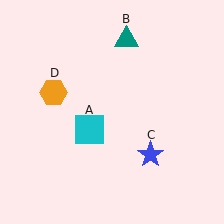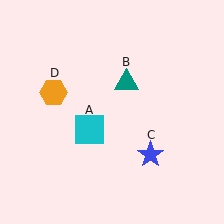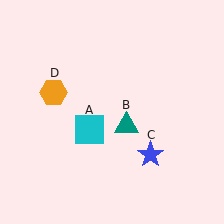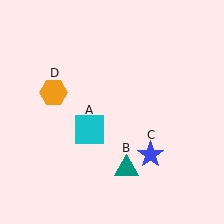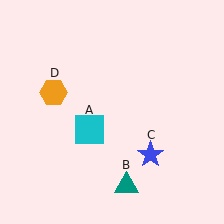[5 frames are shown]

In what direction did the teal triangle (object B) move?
The teal triangle (object B) moved down.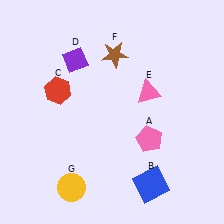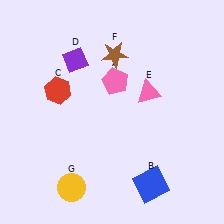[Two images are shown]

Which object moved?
The pink pentagon (A) moved up.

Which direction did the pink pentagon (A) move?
The pink pentagon (A) moved up.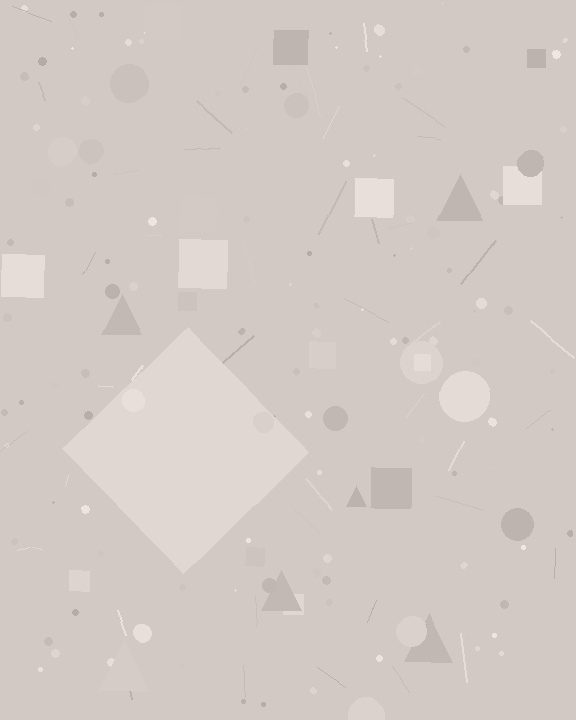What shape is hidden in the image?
A diamond is hidden in the image.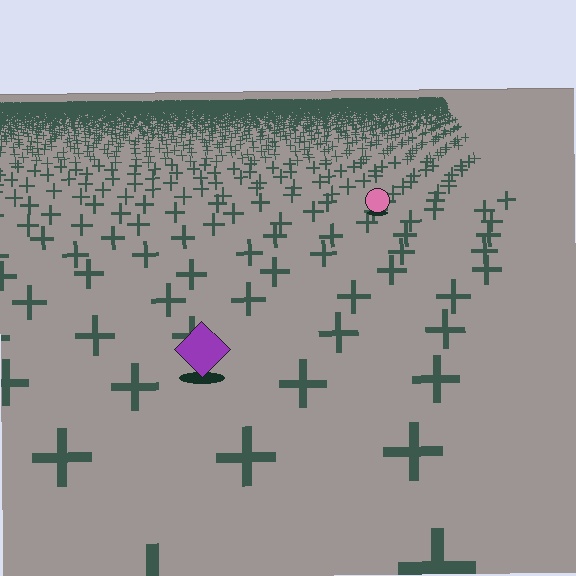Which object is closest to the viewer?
The purple diamond is closest. The texture marks near it are larger and more spread out.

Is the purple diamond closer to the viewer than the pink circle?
Yes. The purple diamond is closer — you can tell from the texture gradient: the ground texture is coarser near it.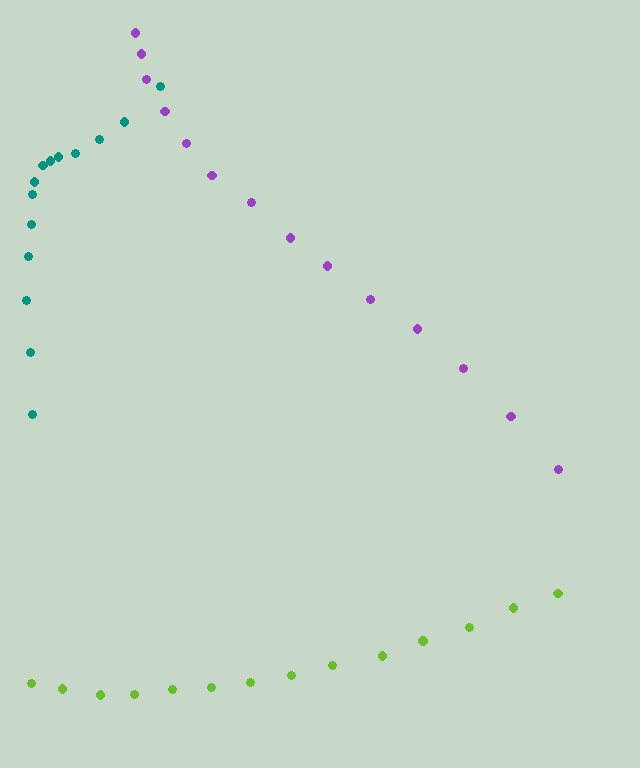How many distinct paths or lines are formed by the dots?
There are 3 distinct paths.